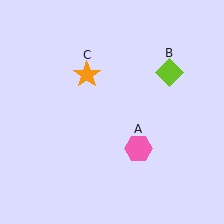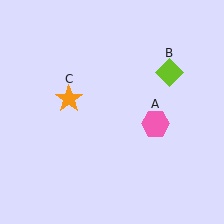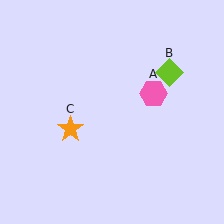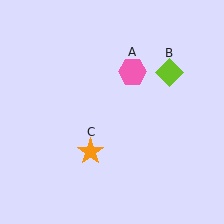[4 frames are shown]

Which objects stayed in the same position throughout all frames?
Lime diamond (object B) remained stationary.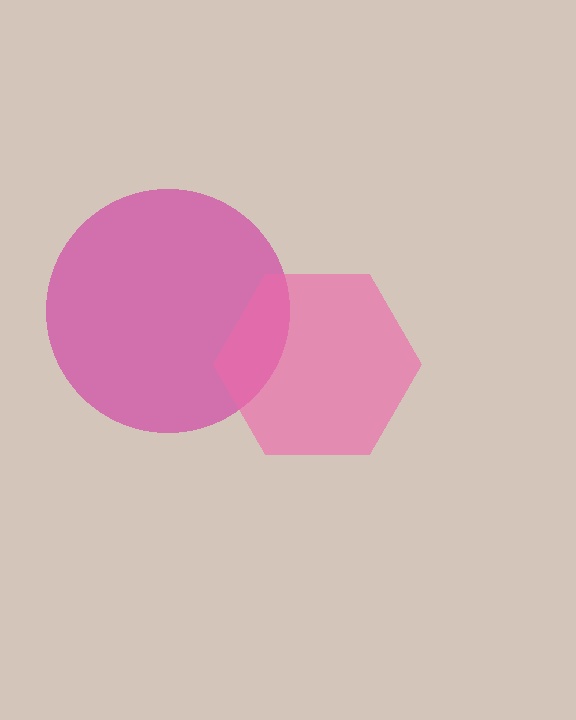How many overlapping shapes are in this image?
There are 2 overlapping shapes in the image.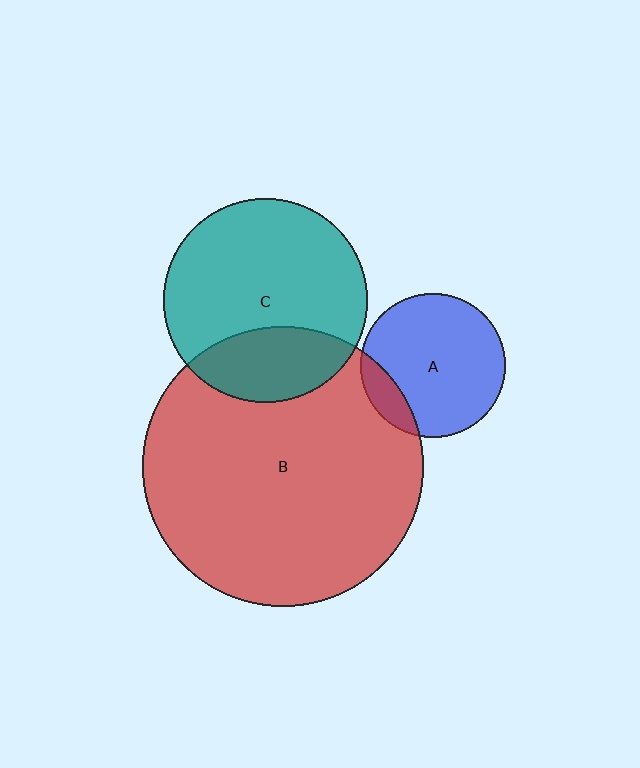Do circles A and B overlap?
Yes.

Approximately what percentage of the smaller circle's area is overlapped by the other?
Approximately 15%.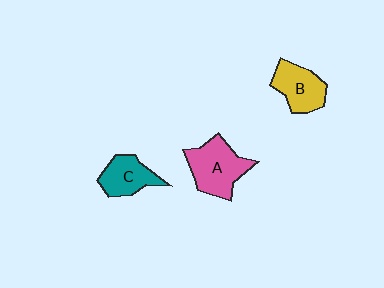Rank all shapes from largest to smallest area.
From largest to smallest: A (pink), B (yellow), C (teal).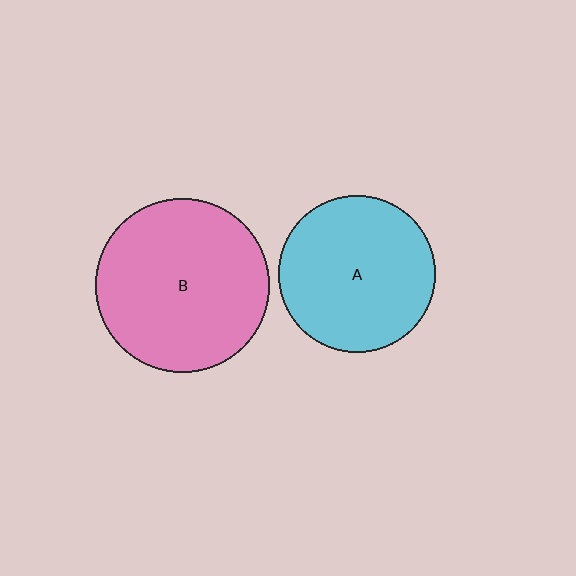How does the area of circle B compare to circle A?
Approximately 1.2 times.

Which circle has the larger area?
Circle B (pink).